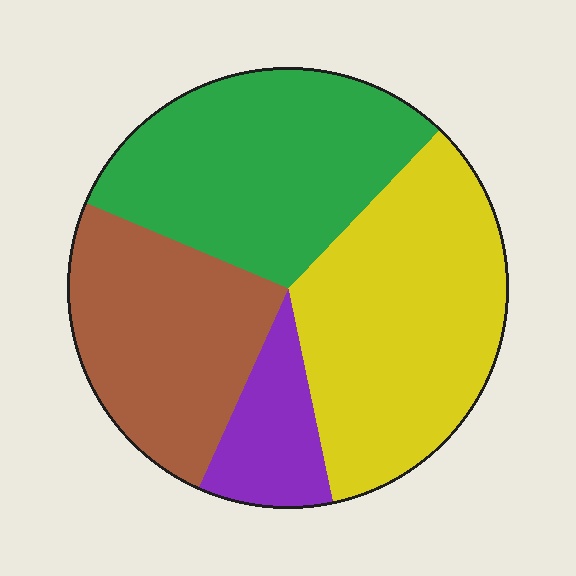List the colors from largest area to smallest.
From largest to smallest: yellow, green, brown, purple.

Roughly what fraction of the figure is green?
Green covers about 30% of the figure.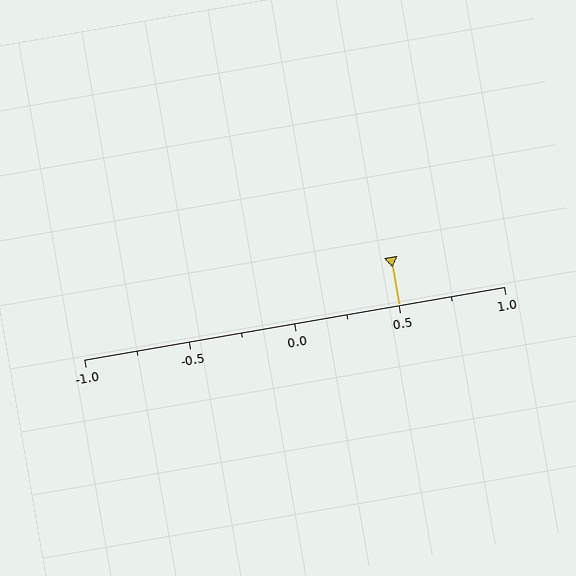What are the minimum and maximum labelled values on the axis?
The axis runs from -1.0 to 1.0.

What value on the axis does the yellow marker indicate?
The marker indicates approximately 0.5.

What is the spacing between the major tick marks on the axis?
The major ticks are spaced 0.5 apart.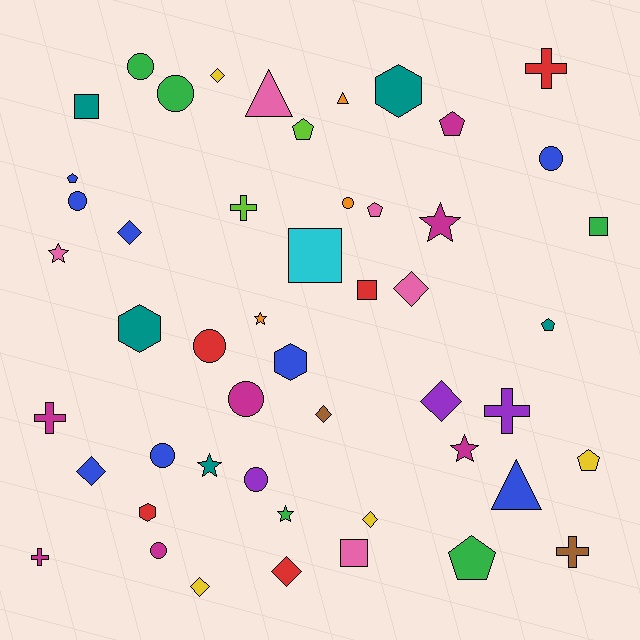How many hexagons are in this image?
There are 4 hexagons.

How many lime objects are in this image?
There are 2 lime objects.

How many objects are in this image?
There are 50 objects.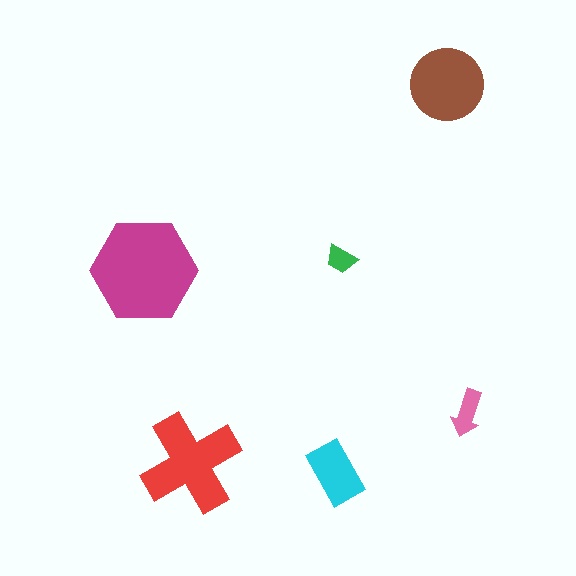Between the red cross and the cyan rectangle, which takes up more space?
The red cross.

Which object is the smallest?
The green trapezoid.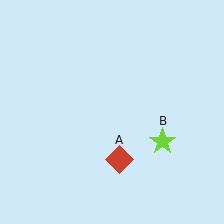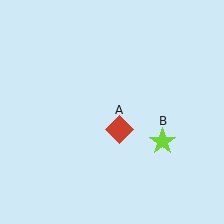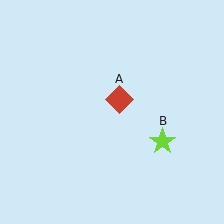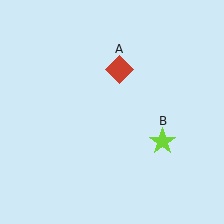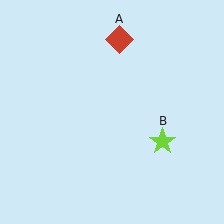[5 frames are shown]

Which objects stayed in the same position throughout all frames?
Lime star (object B) remained stationary.